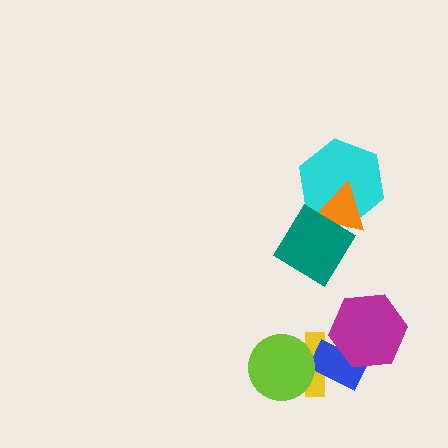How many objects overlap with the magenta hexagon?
2 objects overlap with the magenta hexagon.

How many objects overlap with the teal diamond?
2 objects overlap with the teal diamond.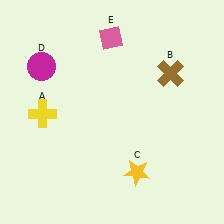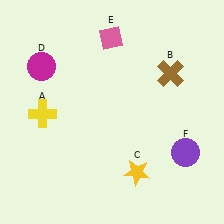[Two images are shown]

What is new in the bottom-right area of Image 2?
A purple circle (F) was added in the bottom-right area of Image 2.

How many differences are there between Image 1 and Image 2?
There is 1 difference between the two images.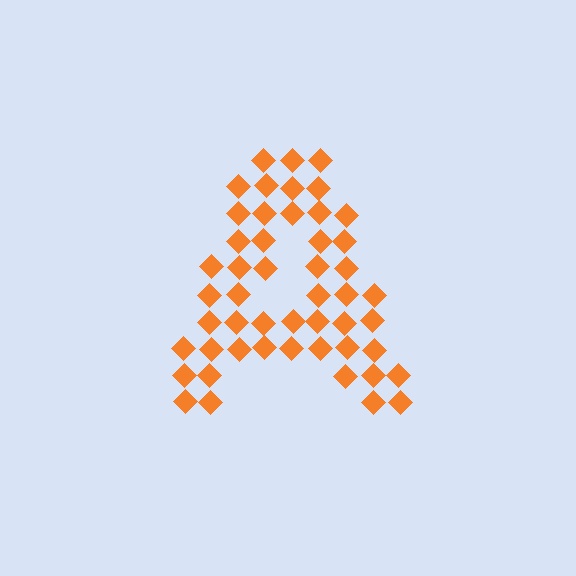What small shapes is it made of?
It is made of small diamonds.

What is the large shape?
The large shape is the letter A.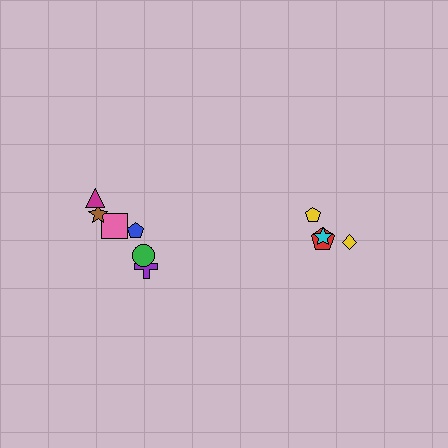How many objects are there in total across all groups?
There are 10 objects.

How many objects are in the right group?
There are 4 objects.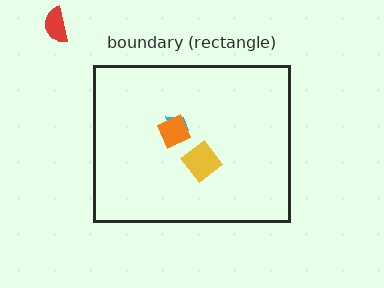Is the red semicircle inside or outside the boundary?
Outside.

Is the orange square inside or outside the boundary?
Inside.